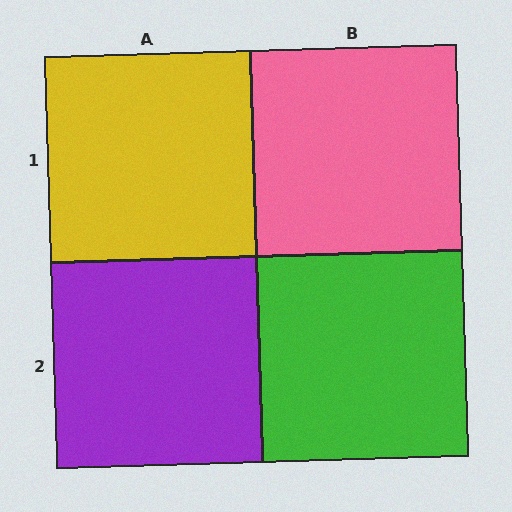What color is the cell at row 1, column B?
Pink.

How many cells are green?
1 cell is green.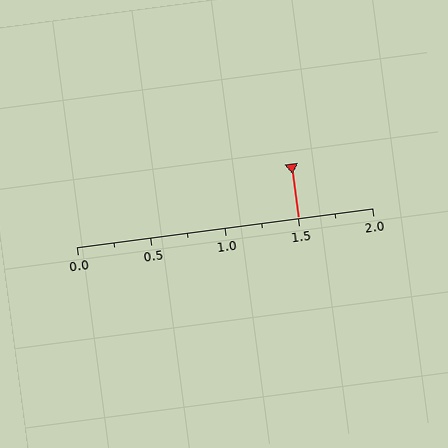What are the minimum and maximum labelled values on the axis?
The axis runs from 0.0 to 2.0.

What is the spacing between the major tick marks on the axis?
The major ticks are spaced 0.5 apart.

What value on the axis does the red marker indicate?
The marker indicates approximately 1.5.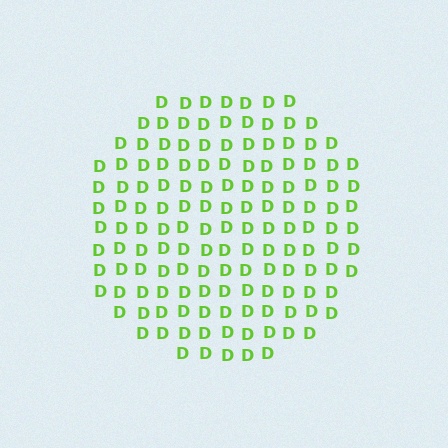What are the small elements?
The small elements are letter D's.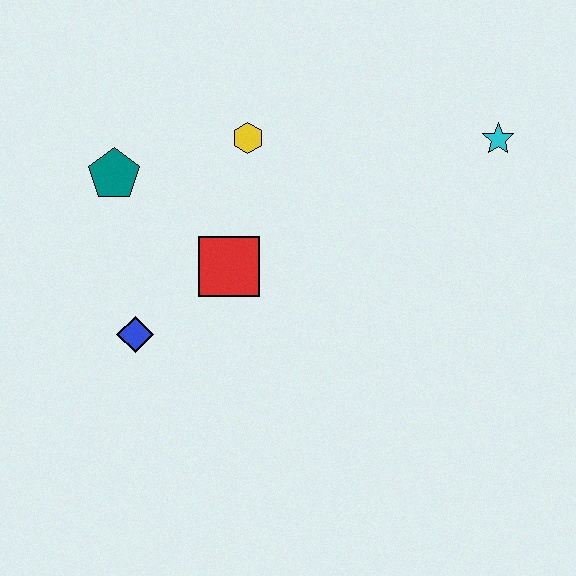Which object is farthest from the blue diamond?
The cyan star is farthest from the blue diamond.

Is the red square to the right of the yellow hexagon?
No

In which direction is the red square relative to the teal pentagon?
The red square is to the right of the teal pentagon.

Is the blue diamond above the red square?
No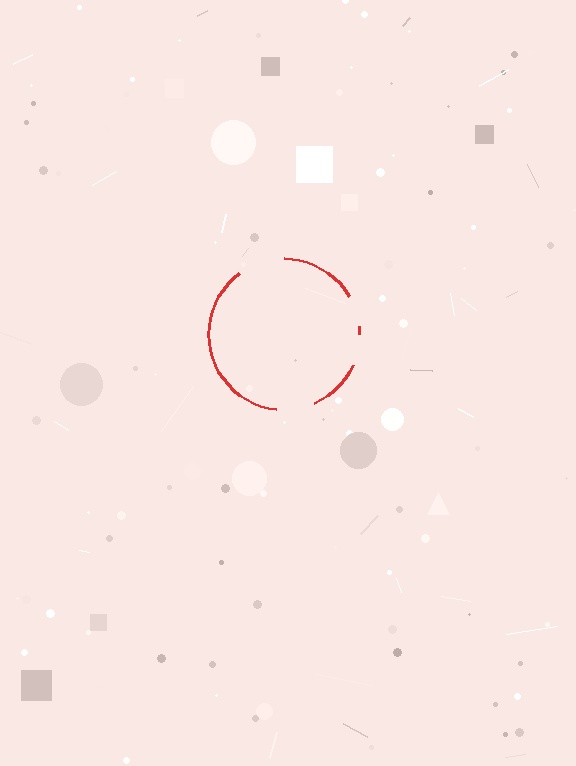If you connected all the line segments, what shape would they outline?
They would outline a circle.